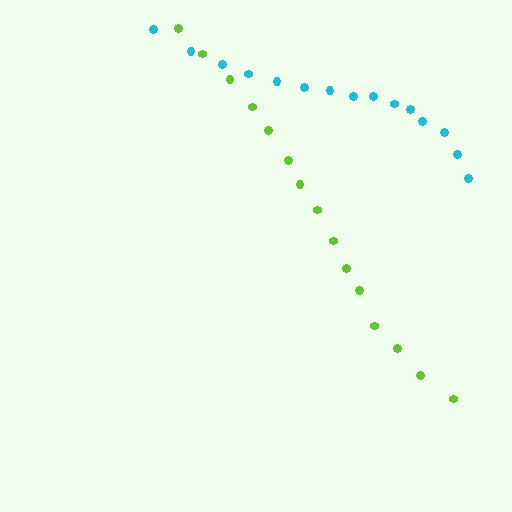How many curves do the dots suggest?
There are 2 distinct paths.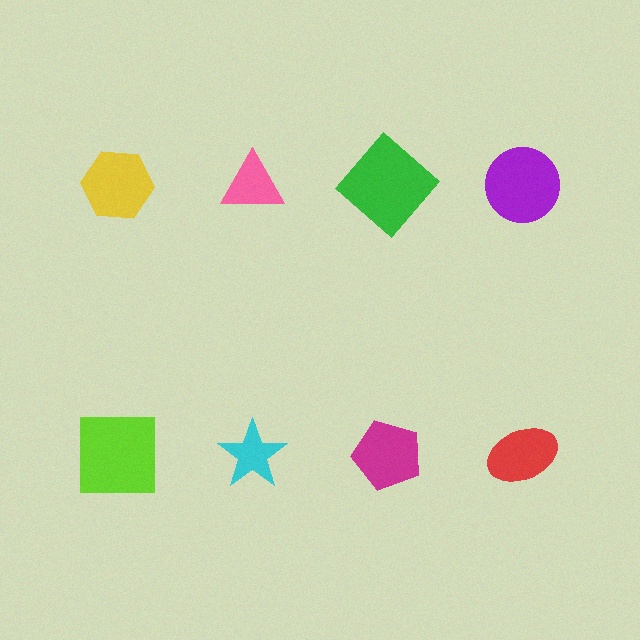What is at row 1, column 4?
A purple circle.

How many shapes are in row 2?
4 shapes.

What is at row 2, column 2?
A cyan star.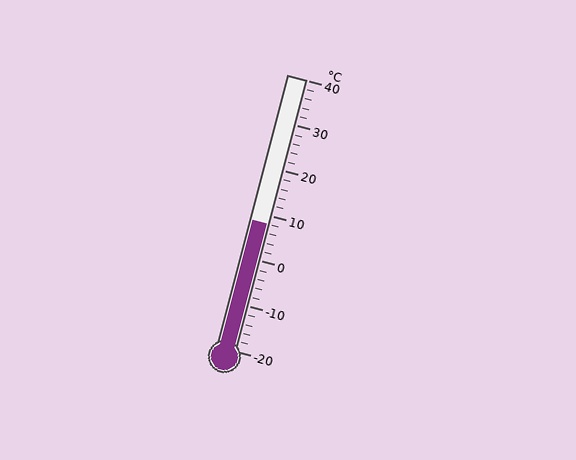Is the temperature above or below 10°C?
The temperature is below 10°C.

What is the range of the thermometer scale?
The thermometer scale ranges from -20°C to 40°C.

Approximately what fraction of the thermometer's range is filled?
The thermometer is filled to approximately 45% of its range.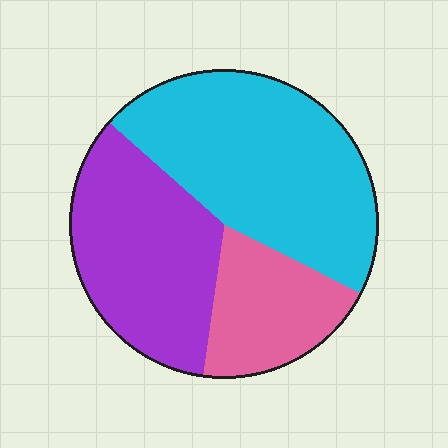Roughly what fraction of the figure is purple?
Purple covers roughly 35% of the figure.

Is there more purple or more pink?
Purple.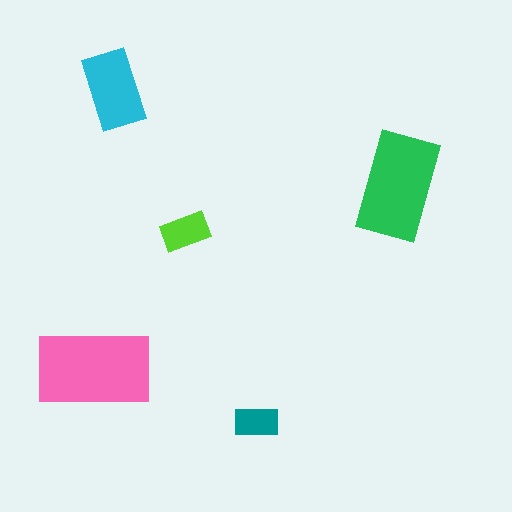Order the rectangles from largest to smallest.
the pink one, the green one, the cyan one, the lime one, the teal one.